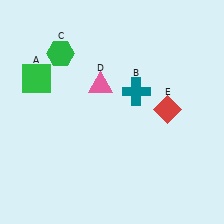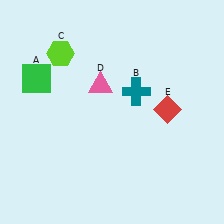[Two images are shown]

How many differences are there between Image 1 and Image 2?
There is 1 difference between the two images.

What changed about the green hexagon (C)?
In Image 1, C is green. In Image 2, it changed to lime.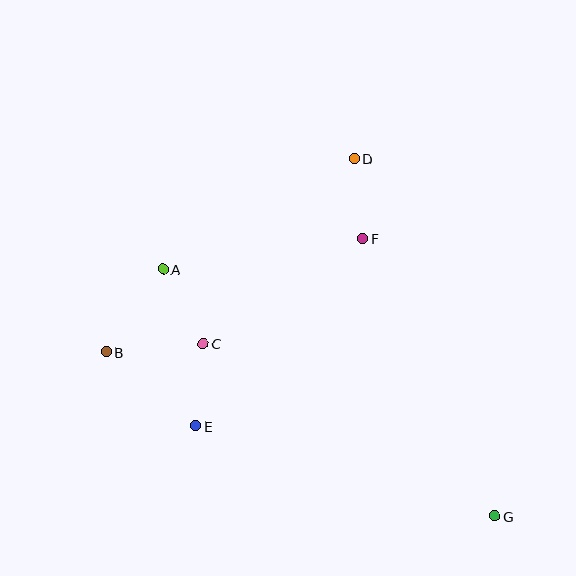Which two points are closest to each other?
Points D and F are closest to each other.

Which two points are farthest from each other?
Points B and G are farthest from each other.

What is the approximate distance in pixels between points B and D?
The distance between B and D is approximately 315 pixels.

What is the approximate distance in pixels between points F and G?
The distance between F and G is approximately 307 pixels.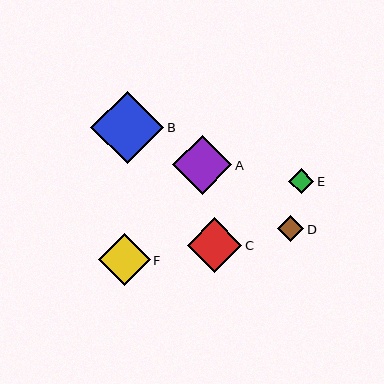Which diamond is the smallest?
Diamond E is the smallest with a size of approximately 25 pixels.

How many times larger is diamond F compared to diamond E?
Diamond F is approximately 2.1 times the size of diamond E.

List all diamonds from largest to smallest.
From largest to smallest: B, A, C, F, D, E.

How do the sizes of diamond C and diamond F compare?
Diamond C and diamond F are approximately the same size.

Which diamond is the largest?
Diamond B is the largest with a size of approximately 73 pixels.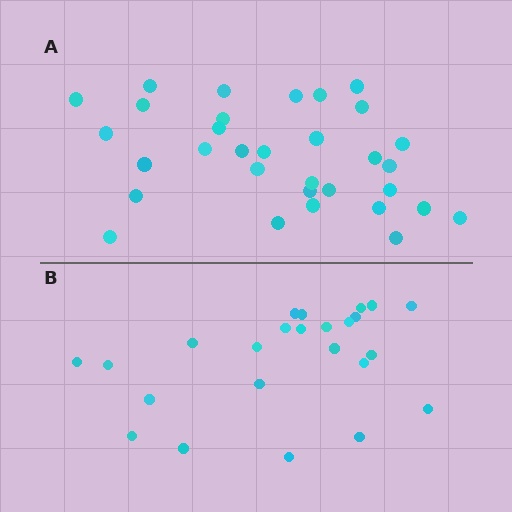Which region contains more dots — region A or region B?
Region A (the top region) has more dots.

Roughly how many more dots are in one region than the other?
Region A has roughly 8 or so more dots than region B.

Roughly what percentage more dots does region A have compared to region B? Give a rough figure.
About 35% more.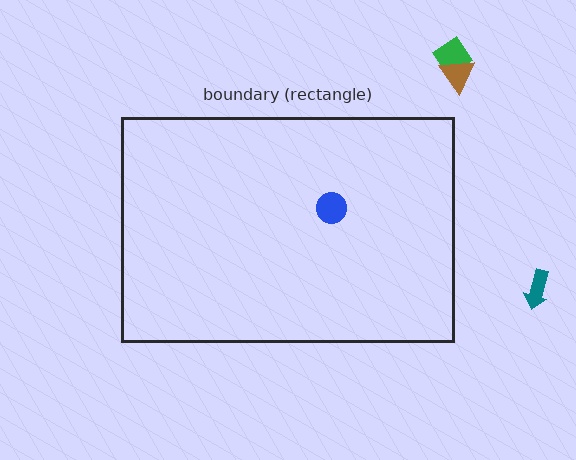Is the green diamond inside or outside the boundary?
Outside.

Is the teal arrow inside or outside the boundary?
Outside.